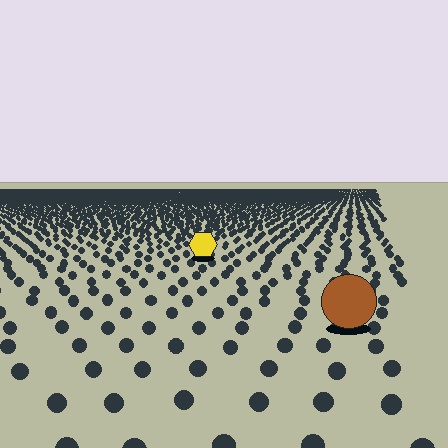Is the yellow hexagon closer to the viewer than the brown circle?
No. The brown circle is closer — you can tell from the texture gradient: the ground texture is coarser near it.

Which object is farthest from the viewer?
The yellow hexagon is farthest from the viewer. It appears smaller and the ground texture around it is denser.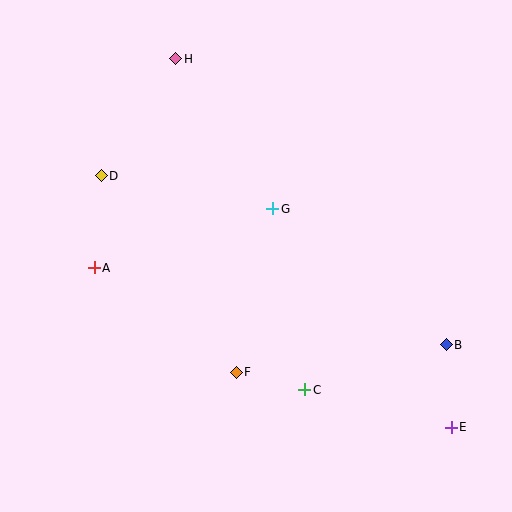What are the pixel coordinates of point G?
Point G is at (273, 209).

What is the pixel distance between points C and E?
The distance between C and E is 151 pixels.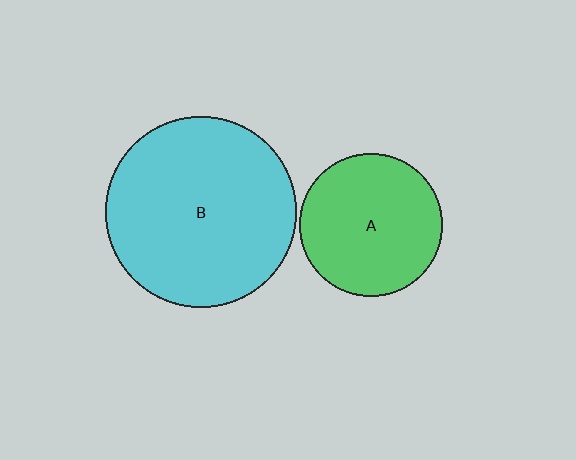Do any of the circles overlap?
No, none of the circles overlap.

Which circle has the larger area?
Circle B (cyan).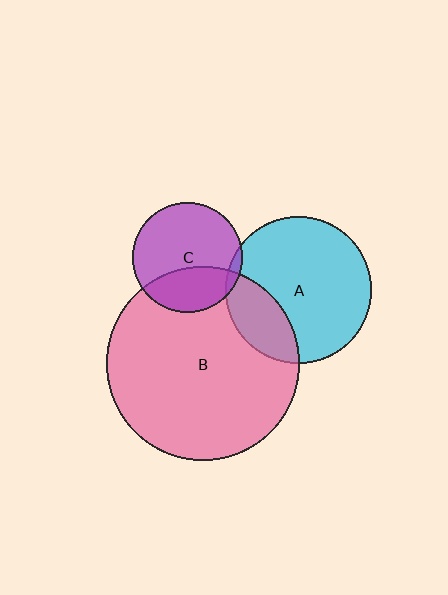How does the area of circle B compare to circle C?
Approximately 3.1 times.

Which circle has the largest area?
Circle B (pink).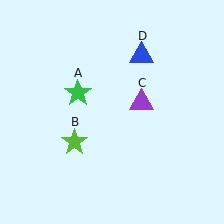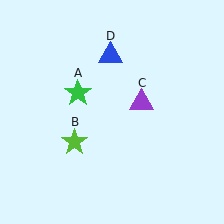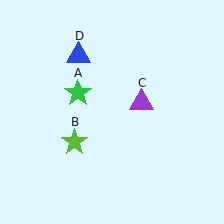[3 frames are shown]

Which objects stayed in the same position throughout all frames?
Green star (object A) and lime star (object B) and purple triangle (object C) remained stationary.